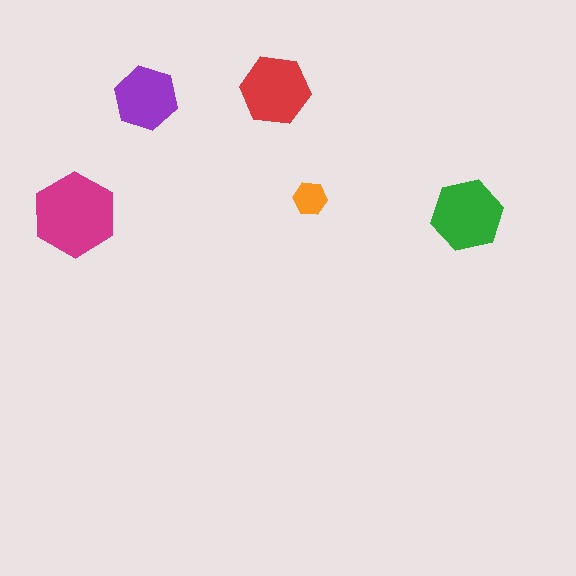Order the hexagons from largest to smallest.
the magenta one, the green one, the red one, the purple one, the orange one.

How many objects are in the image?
There are 5 objects in the image.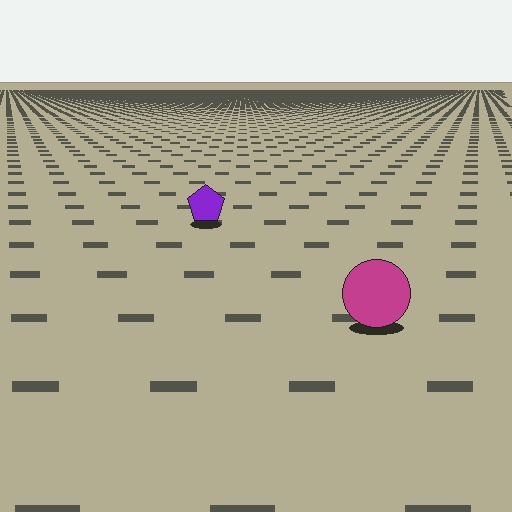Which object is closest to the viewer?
The magenta circle is closest. The texture marks near it are larger and more spread out.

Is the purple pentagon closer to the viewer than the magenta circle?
No. The magenta circle is closer — you can tell from the texture gradient: the ground texture is coarser near it.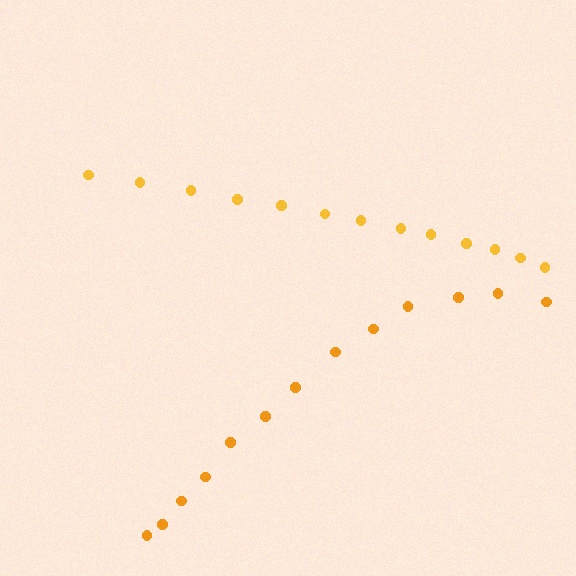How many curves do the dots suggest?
There are 2 distinct paths.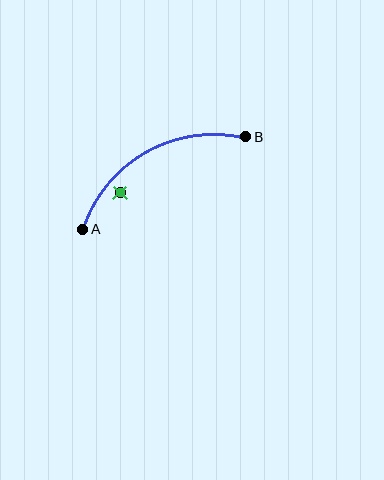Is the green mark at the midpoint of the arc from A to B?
No — the green mark does not lie on the arc at all. It sits slightly inside the curve.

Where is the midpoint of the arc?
The arc midpoint is the point on the curve farthest from the straight line joining A and B. It sits above that line.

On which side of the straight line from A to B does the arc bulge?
The arc bulges above the straight line connecting A and B.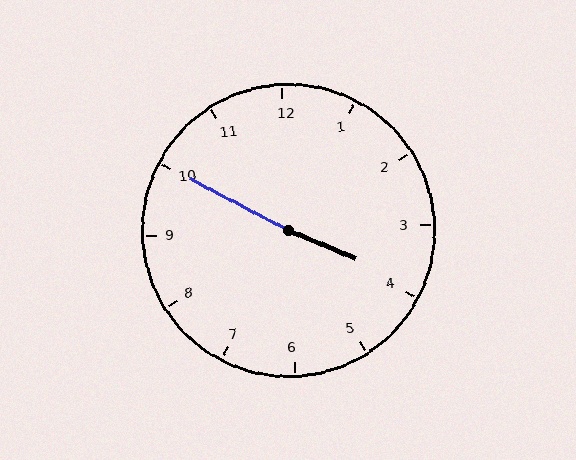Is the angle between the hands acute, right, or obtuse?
It is obtuse.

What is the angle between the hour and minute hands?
Approximately 175 degrees.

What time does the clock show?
3:50.